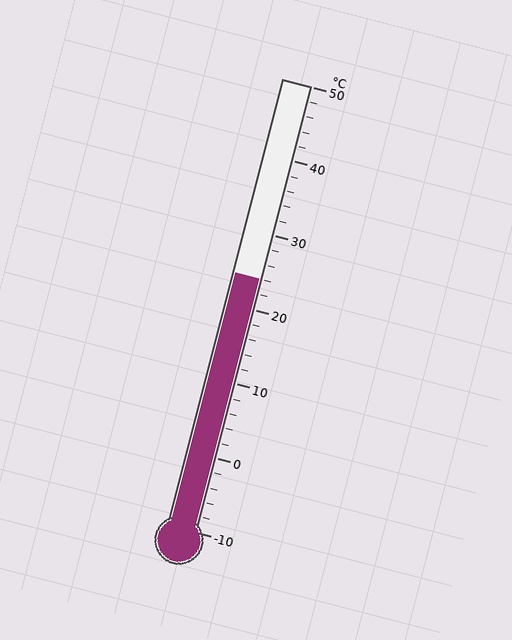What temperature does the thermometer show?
The thermometer shows approximately 24°C.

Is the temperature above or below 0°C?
The temperature is above 0°C.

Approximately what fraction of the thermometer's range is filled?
The thermometer is filled to approximately 55% of its range.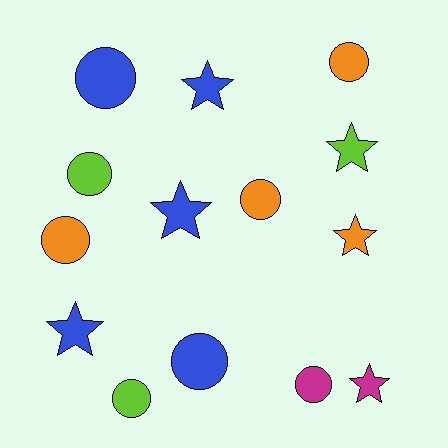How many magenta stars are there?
There is 1 magenta star.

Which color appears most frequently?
Blue, with 5 objects.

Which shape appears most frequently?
Circle, with 8 objects.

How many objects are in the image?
There are 14 objects.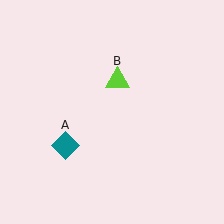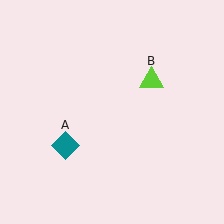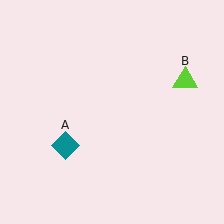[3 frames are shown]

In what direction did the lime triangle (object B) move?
The lime triangle (object B) moved right.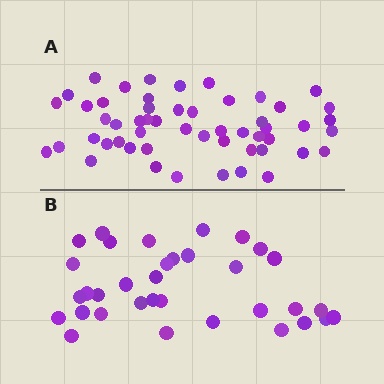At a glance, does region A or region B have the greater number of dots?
Region A (the top region) has more dots.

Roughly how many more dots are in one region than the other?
Region A has approximately 20 more dots than region B.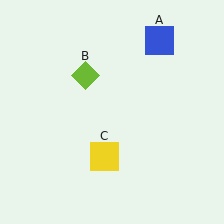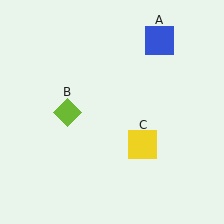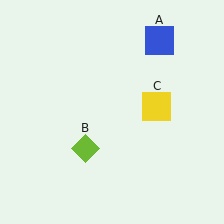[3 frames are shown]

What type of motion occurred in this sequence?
The lime diamond (object B), yellow square (object C) rotated counterclockwise around the center of the scene.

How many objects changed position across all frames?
2 objects changed position: lime diamond (object B), yellow square (object C).